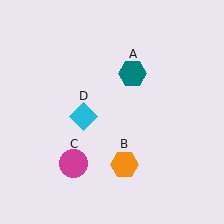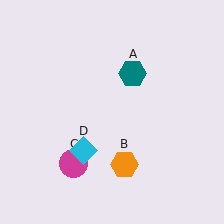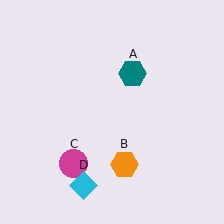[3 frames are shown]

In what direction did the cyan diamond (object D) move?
The cyan diamond (object D) moved down.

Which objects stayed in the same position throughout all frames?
Teal hexagon (object A) and orange hexagon (object B) and magenta circle (object C) remained stationary.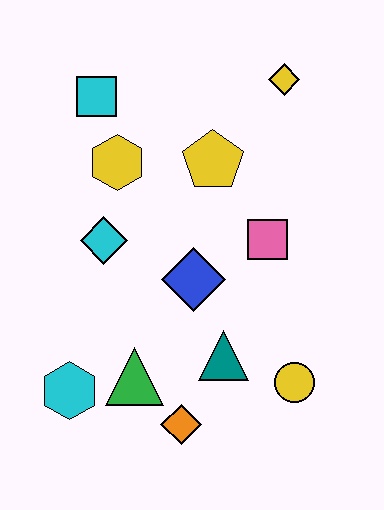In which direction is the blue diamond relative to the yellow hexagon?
The blue diamond is below the yellow hexagon.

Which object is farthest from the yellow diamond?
The cyan hexagon is farthest from the yellow diamond.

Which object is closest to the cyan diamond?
The yellow hexagon is closest to the cyan diamond.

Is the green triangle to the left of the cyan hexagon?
No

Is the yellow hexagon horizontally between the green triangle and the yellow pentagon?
No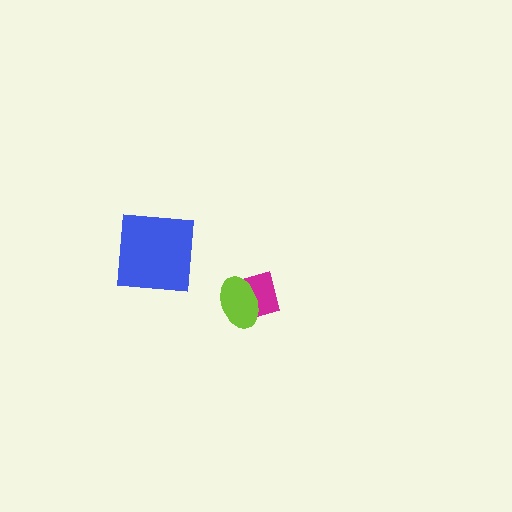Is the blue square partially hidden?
No, no other shape covers it.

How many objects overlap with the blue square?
0 objects overlap with the blue square.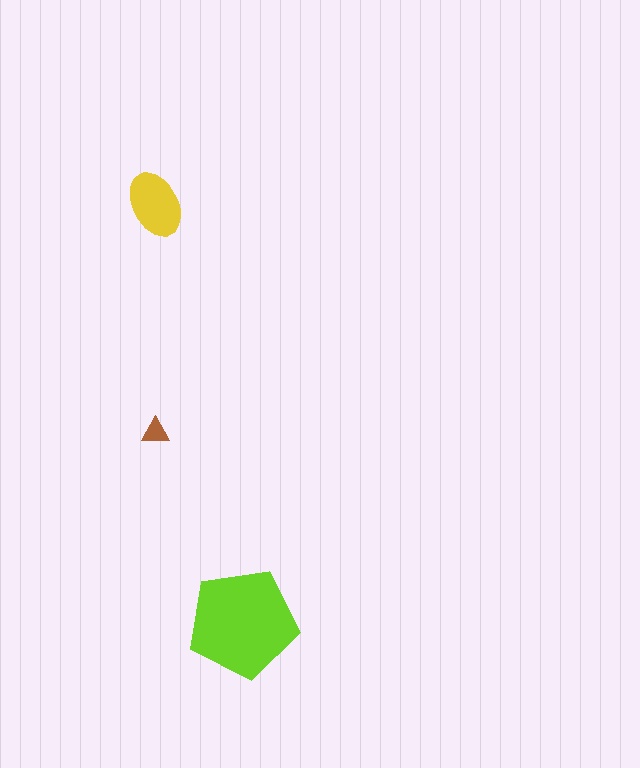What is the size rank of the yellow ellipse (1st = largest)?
2nd.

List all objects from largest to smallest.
The lime pentagon, the yellow ellipse, the brown triangle.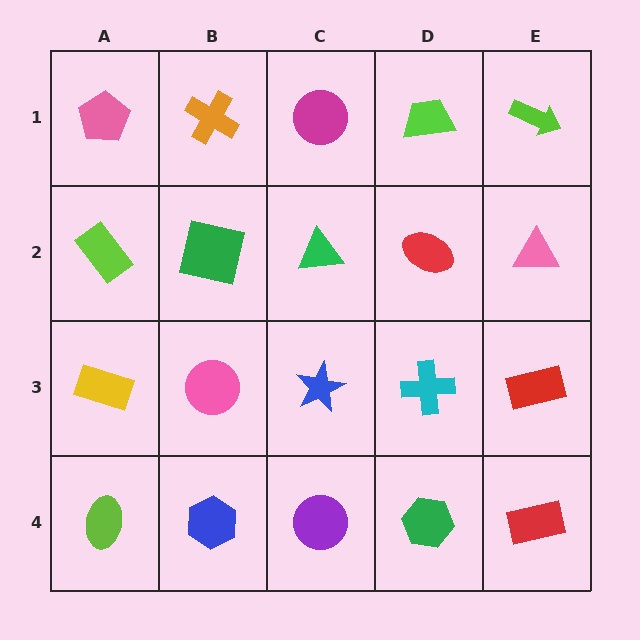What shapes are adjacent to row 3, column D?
A red ellipse (row 2, column D), a green hexagon (row 4, column D), a blue star (row 3, column C), a red rectangle (row 3, column E).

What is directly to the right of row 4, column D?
A red rectangle.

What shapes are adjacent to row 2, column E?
A lime arrow (row 1, column E), a red rectangle (row 3, column E), a red ellipse (row 2, column D).